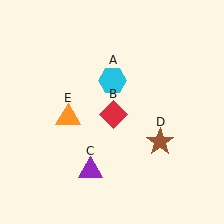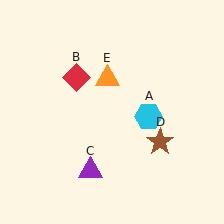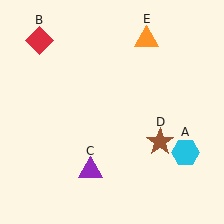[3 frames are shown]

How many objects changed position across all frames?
3 objects changed position: cyan hexagon (object A), red diamond (object B), orange triangle (object E).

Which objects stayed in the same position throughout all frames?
Purple triangle (object C) and brown star (object D) remained stationary.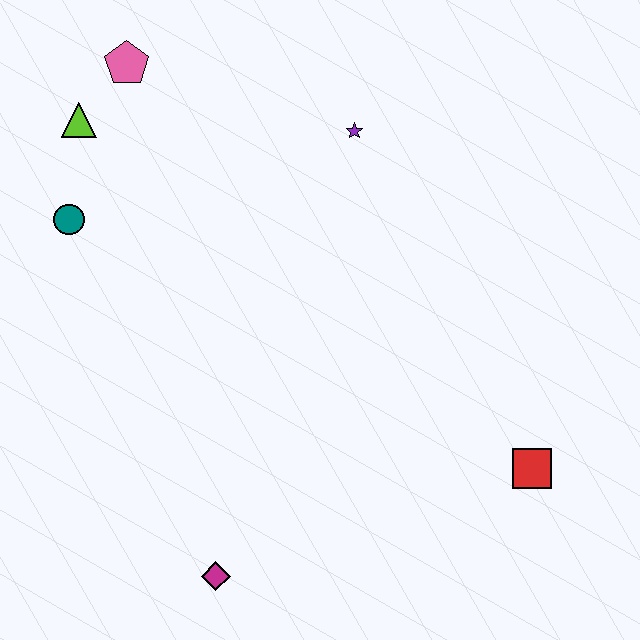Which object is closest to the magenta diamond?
The red square is closest to the magenta diamond.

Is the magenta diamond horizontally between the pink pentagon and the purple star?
Yes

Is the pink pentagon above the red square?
Yes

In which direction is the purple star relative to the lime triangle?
The purple star is to the right of the lime triangle.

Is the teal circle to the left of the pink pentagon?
Yes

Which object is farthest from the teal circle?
The red square is farthest from the teal circle.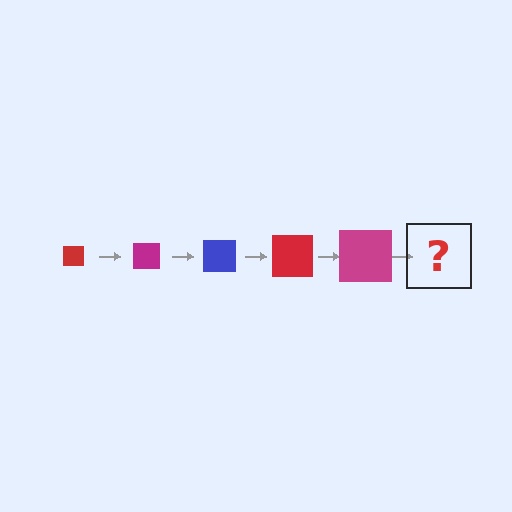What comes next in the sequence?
The next element should be a blue square, larger than the previous one.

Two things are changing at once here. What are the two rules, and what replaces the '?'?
The two rules are that the square grows larger each step and the color cycles through red, magenta, and blue. The '?' should be a blue square, larger than the previous one.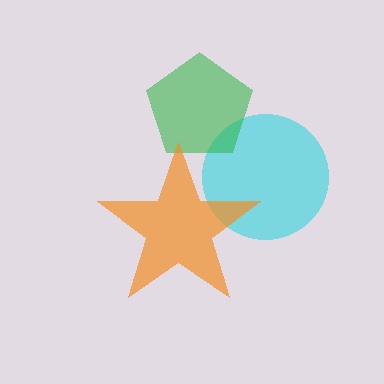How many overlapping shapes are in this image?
There are 3 overlapping shapes in the image.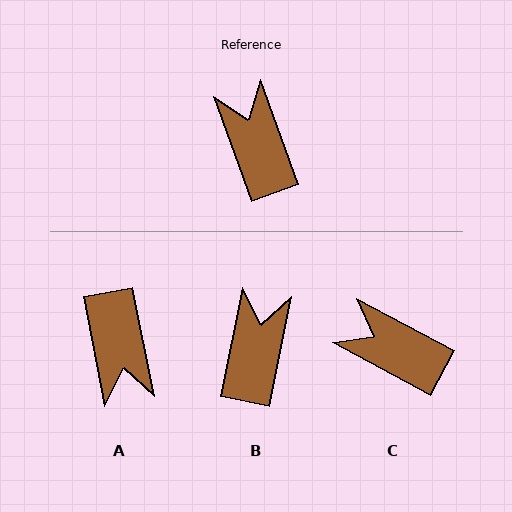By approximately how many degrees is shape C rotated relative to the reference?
Approximately 42 degrees counter-clockwise.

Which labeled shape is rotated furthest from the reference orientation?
A, about 171 degrees away.